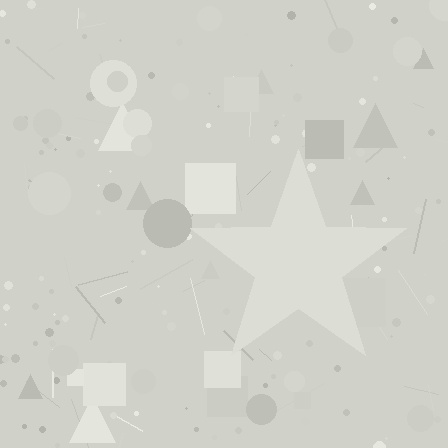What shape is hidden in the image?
A star is hidden in the image.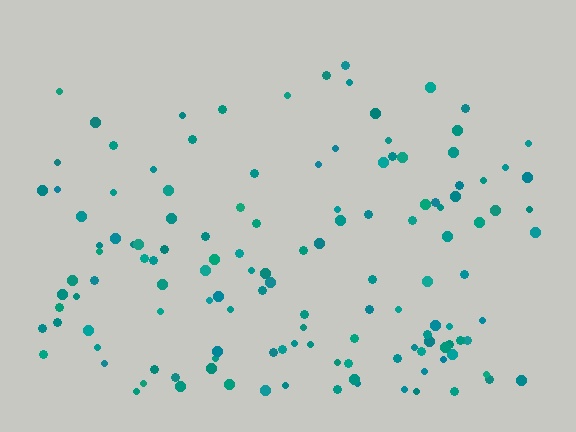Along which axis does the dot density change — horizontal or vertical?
Vertical.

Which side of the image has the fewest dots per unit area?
The top.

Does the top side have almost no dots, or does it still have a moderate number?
Still a moderate number, just noticeably fewer than the bottom.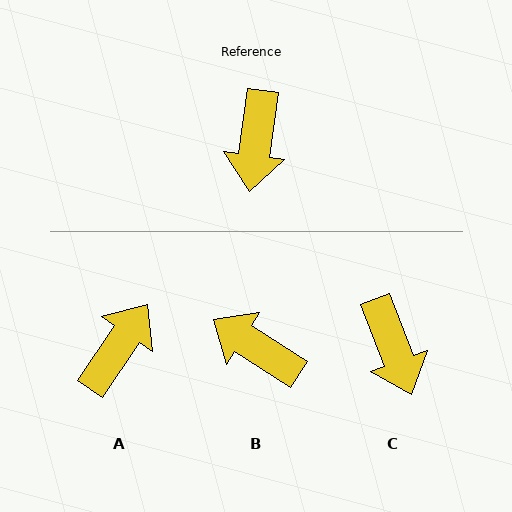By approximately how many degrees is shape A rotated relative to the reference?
Approximately 154 degrees counter-clockwise.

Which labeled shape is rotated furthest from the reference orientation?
A, about 154 degrees away.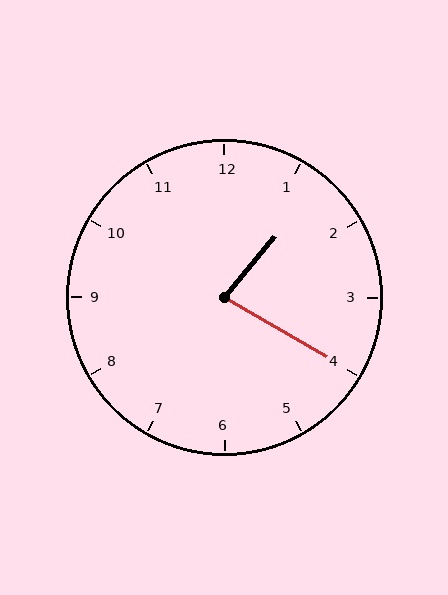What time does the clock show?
1:20.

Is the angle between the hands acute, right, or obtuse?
It is acute.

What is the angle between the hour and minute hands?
Approximately 80 degrees.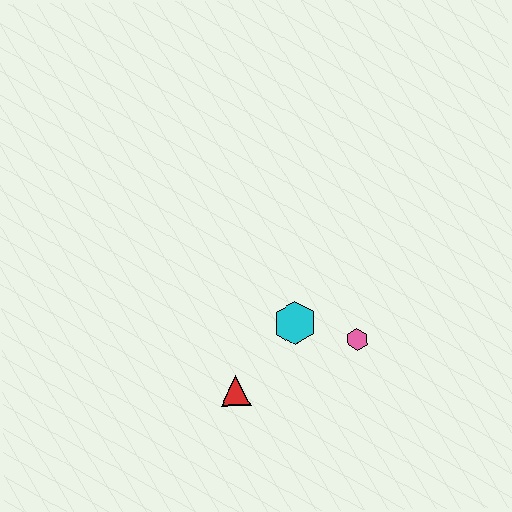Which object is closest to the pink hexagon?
The cyan hexagon is closest to the pink hexagon.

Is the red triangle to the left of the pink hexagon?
Yes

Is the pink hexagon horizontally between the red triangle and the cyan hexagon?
No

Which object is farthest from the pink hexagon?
The red triangle is farthest from the pink hexagon.